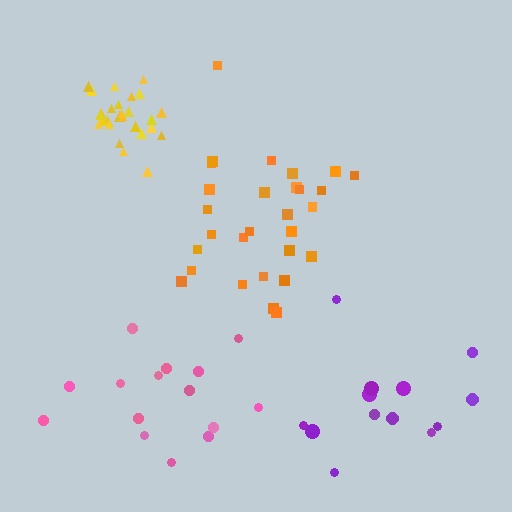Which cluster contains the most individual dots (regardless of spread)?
Orange (30).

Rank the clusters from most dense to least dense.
yellow, orange, purple, pink.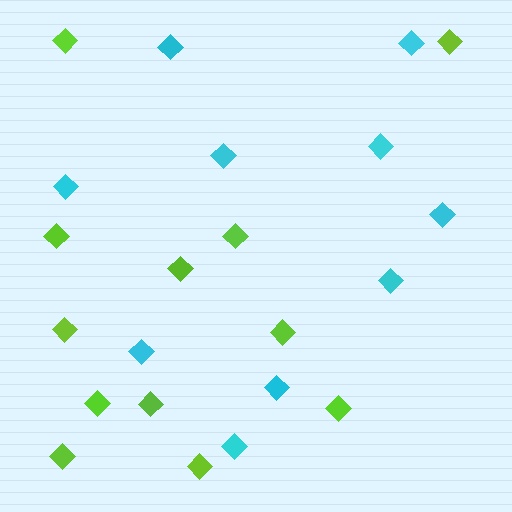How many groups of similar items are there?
There are 2 groups: one group of cyan diamonds (10) and one group of lime diamonds (12).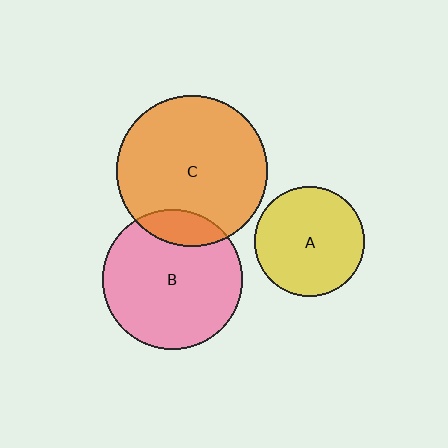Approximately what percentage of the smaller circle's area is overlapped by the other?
Approximately 15%.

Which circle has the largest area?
Circle C (orange).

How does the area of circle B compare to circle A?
Approximately 1.6 times.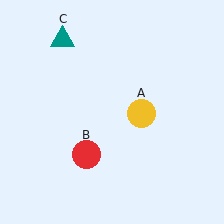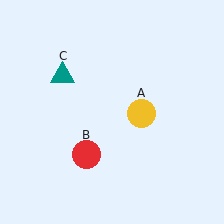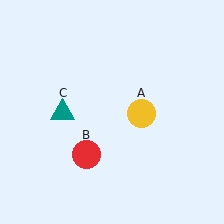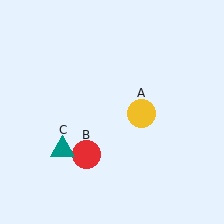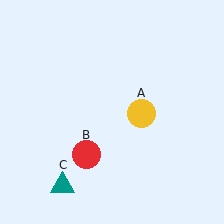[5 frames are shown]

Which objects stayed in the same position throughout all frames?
Yellow circle (object A) and red circle (object B) remained stationary.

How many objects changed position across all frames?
1 object changed position: teal triangle (object C).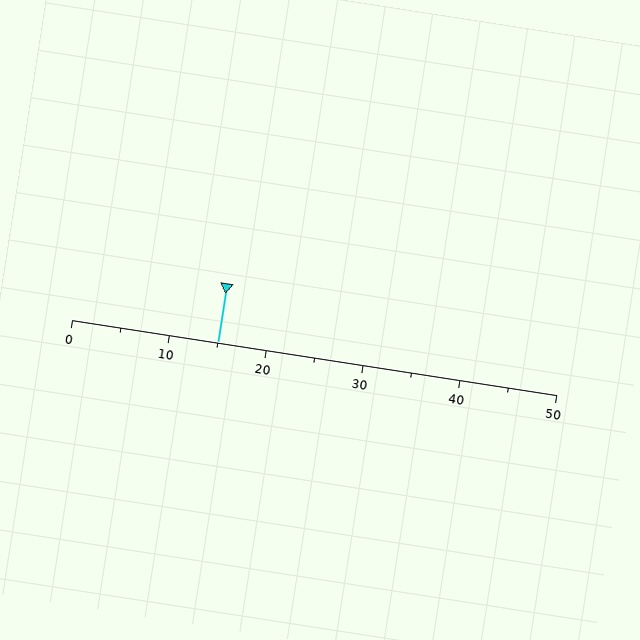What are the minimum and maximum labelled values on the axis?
The axis runs from 0 to 50.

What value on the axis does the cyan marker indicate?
The marker indicates approximately 15.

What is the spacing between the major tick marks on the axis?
The major ticks are spaced 10 apart.